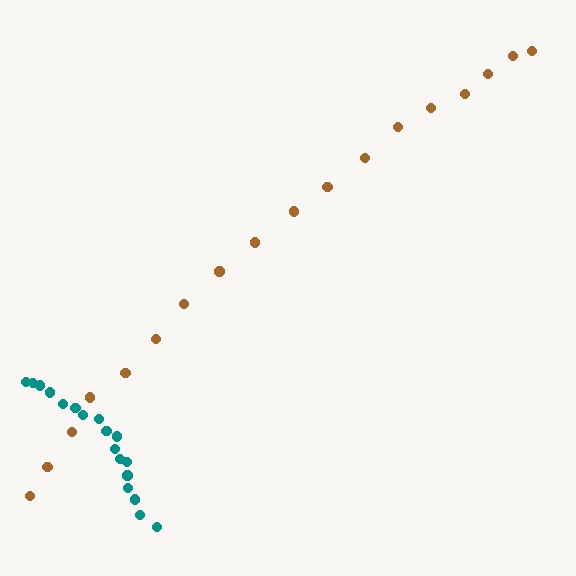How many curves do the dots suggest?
There are 2 distinct paths.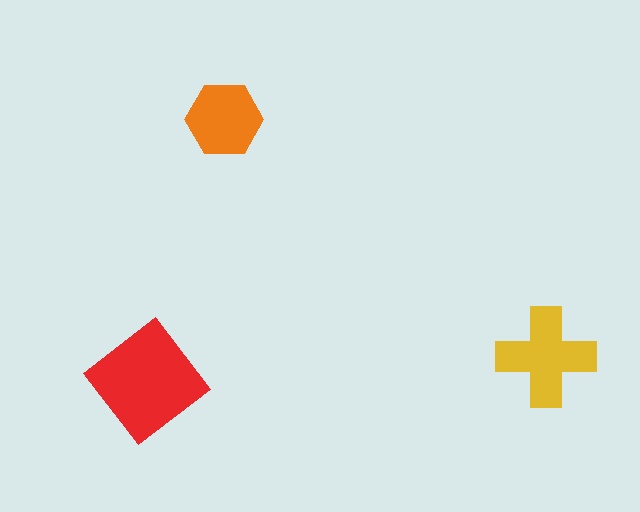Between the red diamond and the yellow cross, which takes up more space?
The red diamond.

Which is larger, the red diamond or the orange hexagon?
The red diamond.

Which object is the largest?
The red diamond.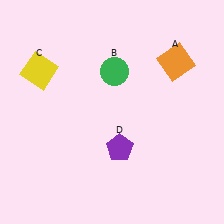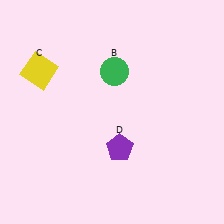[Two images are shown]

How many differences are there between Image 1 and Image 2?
There is 1 difference between the two images.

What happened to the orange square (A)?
The orange square (A) was removed in Image 2. It was in the top-right area of Image 1.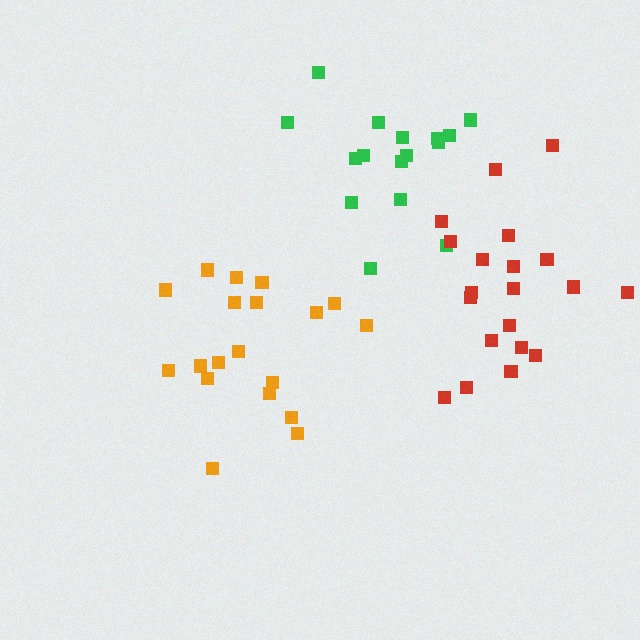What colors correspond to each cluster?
The clusters are colored: orange, green, red.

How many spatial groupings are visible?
There are 3 spatial groupings.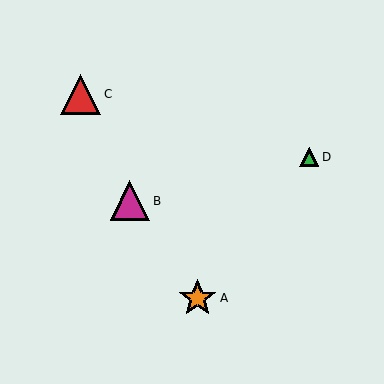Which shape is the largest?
The red triangle (labeled C) is the largest.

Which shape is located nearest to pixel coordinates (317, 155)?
The green triangle (labeled D) at (309, 157) is nearest to that location.